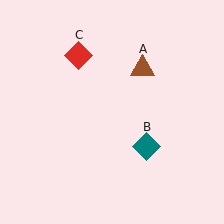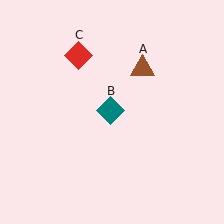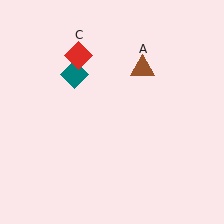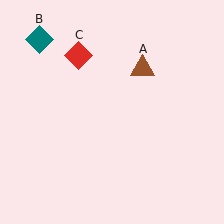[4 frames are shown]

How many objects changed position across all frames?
1 object changed position: teal diamond (object B).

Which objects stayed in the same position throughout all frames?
Brown triangle (object A) and red diamond (object C) remained stationary.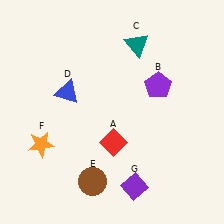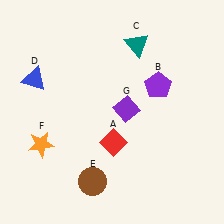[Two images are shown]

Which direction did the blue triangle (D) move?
The blue triangle (D) moved left.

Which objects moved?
The objects that moved are: the blue triangle (D), the purple diamond (G).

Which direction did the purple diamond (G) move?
The purple diamond (G) moved up.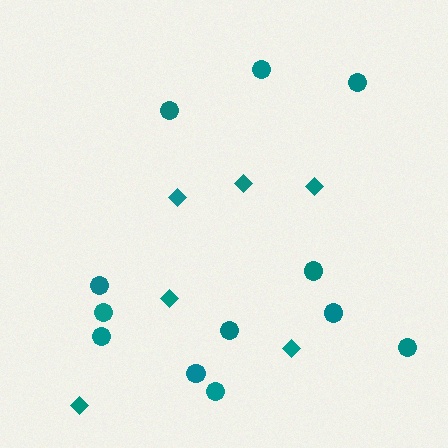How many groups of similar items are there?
There are 2 groups: one group of circles (12) and one group of diamonds (6).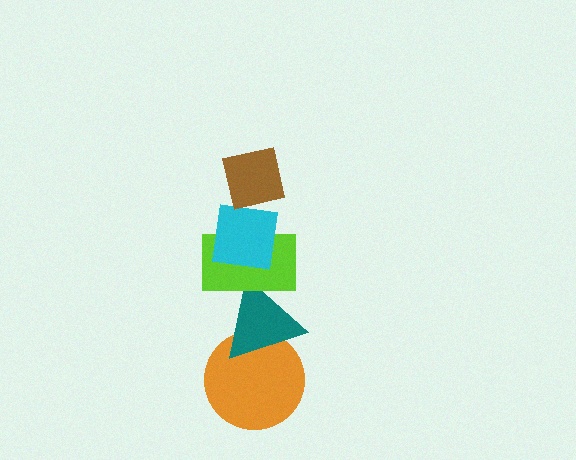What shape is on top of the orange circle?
The teal triangle is on top of the orange circle.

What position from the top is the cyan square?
The cyan square is 2nd from the top.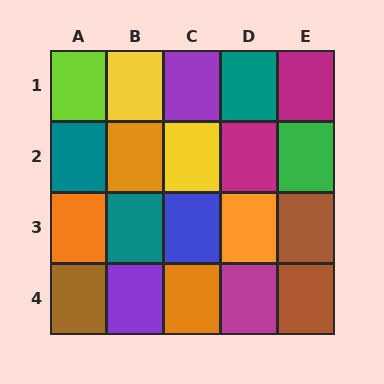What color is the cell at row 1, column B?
Yellow.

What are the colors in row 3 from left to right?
Orange, teal, blue, orange, brown.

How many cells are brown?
3 cells are brown.